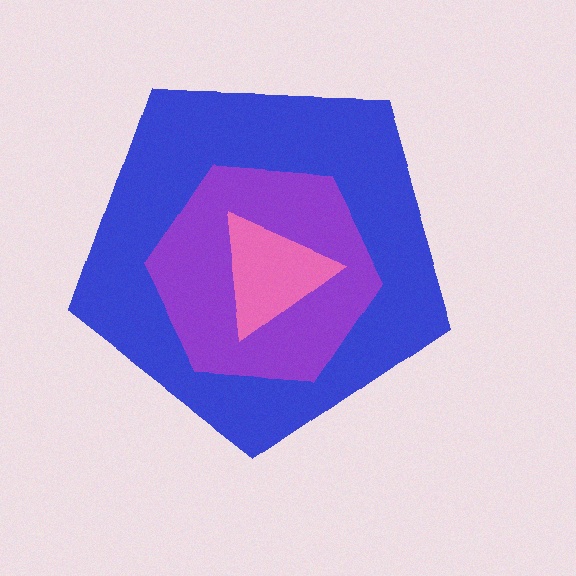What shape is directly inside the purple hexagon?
The pink triangle.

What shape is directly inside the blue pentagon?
The purple hexagon.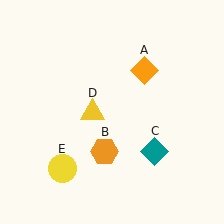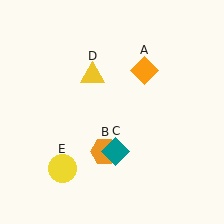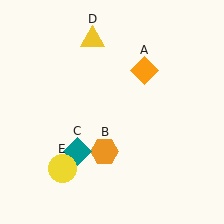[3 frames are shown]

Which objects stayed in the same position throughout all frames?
Orange diamond (object A) and orange hexagon (object B) and yellow circle (object E) remained stationary.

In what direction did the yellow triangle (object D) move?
The yellow triangle (object D) moved up.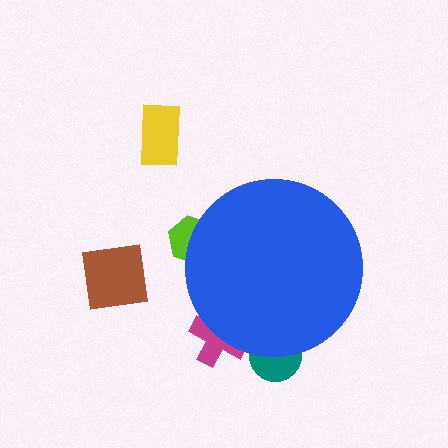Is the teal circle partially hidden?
Yes, the teal circle is partially hidden behind the blue circle.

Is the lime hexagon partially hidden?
Yes, the lime hexagon is partially hidden behind the blue circle.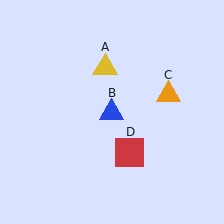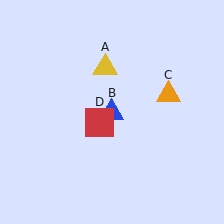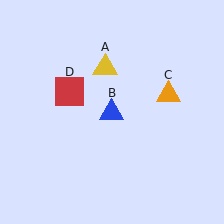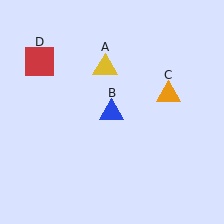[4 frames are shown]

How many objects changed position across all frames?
1 object changed position: red square (object D).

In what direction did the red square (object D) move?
The red square (object D) moved up and to the left.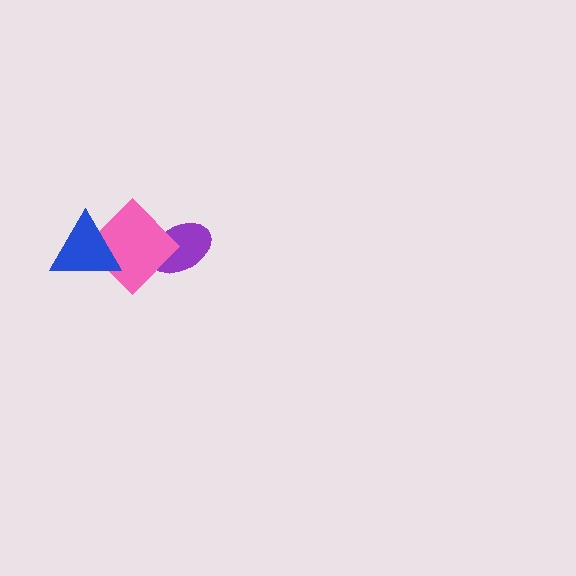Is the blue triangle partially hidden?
No, no other shape covers it.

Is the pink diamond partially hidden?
Yes, it is partially covered by another shape.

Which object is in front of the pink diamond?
The blue triangle is in front of the pink diamond.